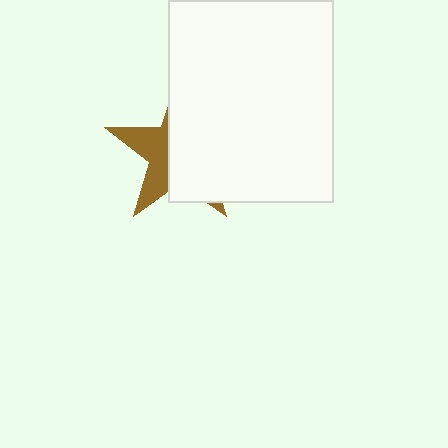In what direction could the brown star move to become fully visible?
The brown star could move left. That would shift it out from behind the white rectangle entirely.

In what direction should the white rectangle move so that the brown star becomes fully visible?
The white rectangle should move right. That is the shortest direction to clear the overlap and leave the brown star fully visible.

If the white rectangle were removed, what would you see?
You would see the complete brown star.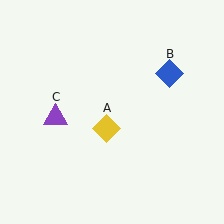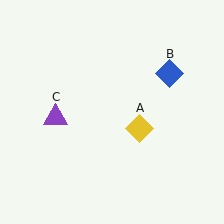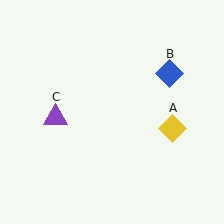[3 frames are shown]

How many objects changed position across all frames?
1 object changed position: yellow diamond (object A).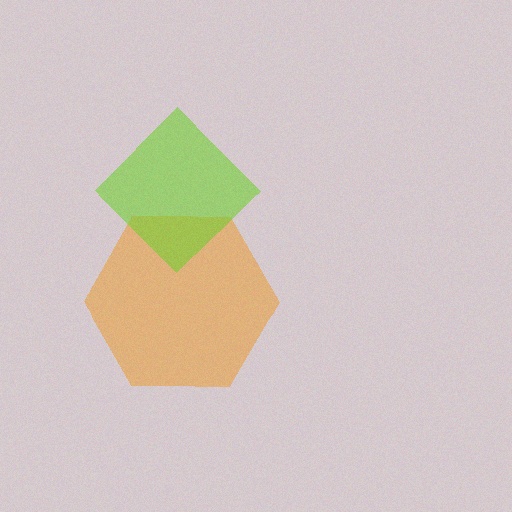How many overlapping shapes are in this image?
There are 2 overlapping shapes in the image.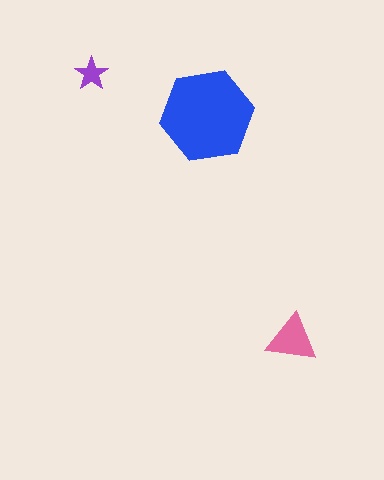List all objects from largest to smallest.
The blue hexagon, the pink triangle, the purple star.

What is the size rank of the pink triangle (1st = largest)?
2nd.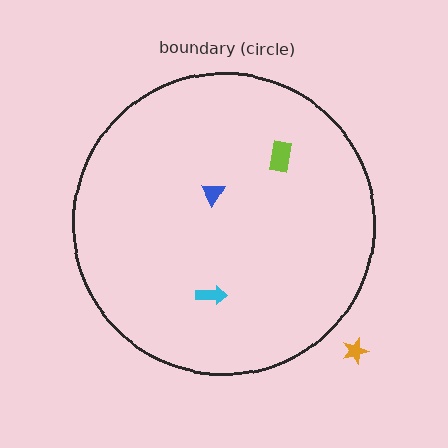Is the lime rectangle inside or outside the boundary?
Inside.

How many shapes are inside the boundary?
3 inside, 1 outside.